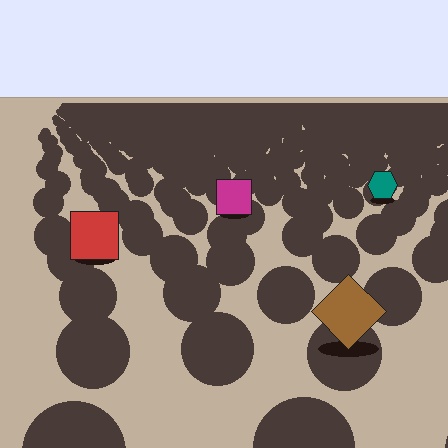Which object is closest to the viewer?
The brown diamond is closest. The texture marks near it are larger and more spread out.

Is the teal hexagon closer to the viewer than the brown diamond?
No. The brown diamond is closer — you can tell from the texture gradient: the ground texture is coarser near it.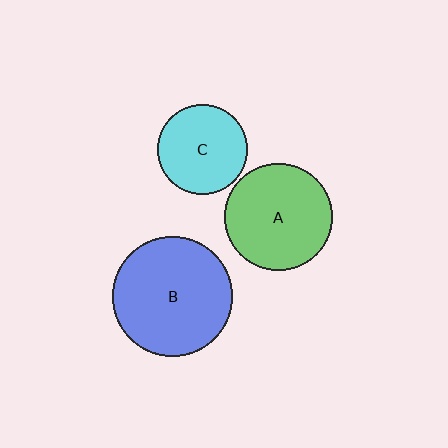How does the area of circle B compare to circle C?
Approximately 1.8 times.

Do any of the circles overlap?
No, none of the circles overlap.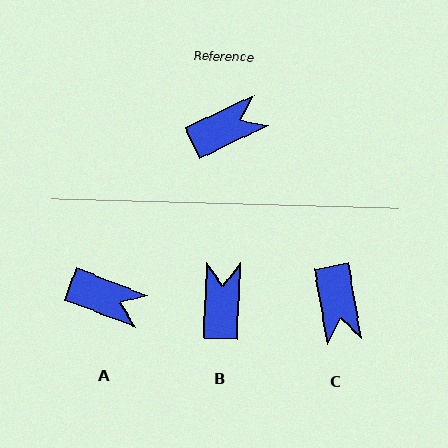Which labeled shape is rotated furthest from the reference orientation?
C, about 105 degrees away.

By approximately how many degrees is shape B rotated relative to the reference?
Approximately 63 degrees counter-clockwise.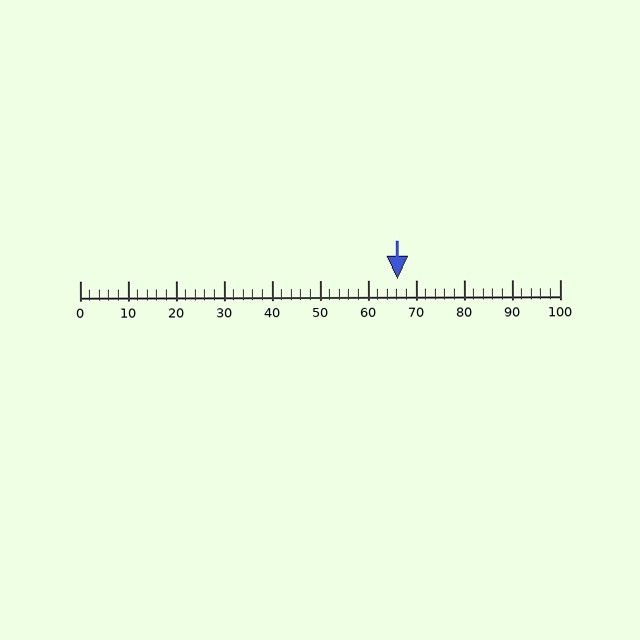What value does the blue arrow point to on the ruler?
The blue arrow points to approximately 66.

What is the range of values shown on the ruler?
The ruler shows values from 0 to 100.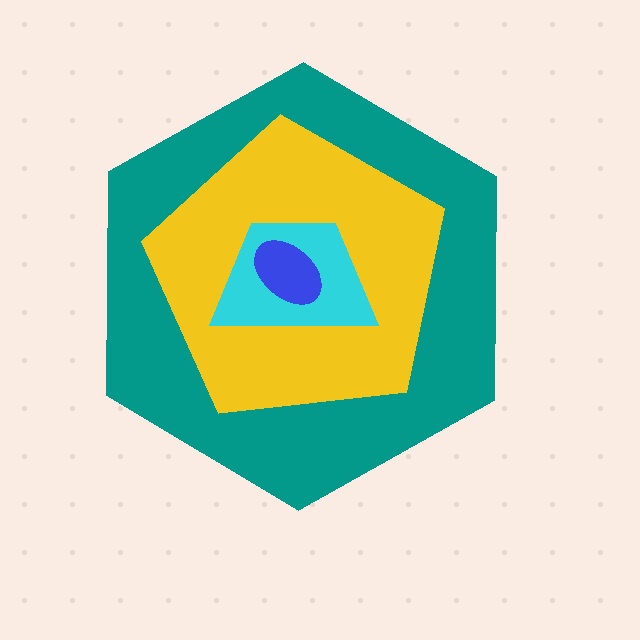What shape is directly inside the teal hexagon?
The yellow pentagon.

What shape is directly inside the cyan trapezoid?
The blue ellipse.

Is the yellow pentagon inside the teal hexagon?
Yes.